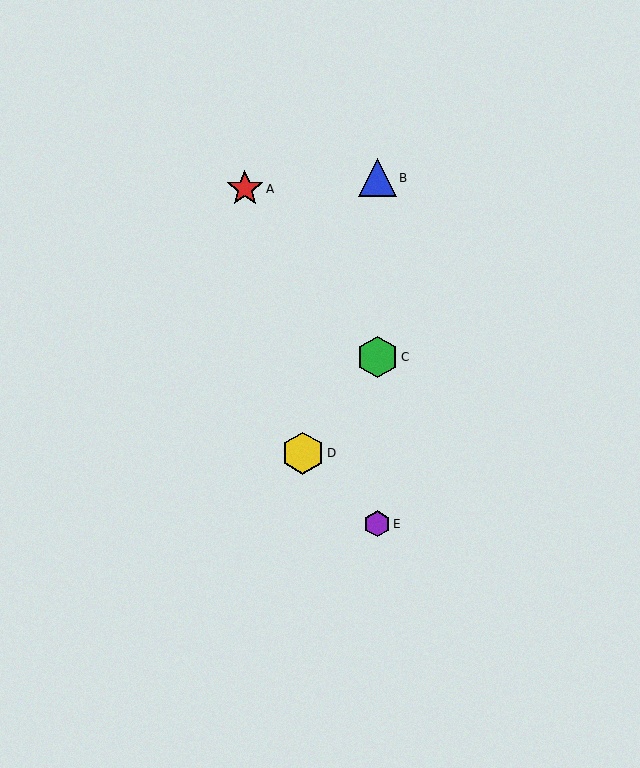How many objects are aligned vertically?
3 objects (B, C, E) are aligned vertically.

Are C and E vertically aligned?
Yes, both are at x≈377.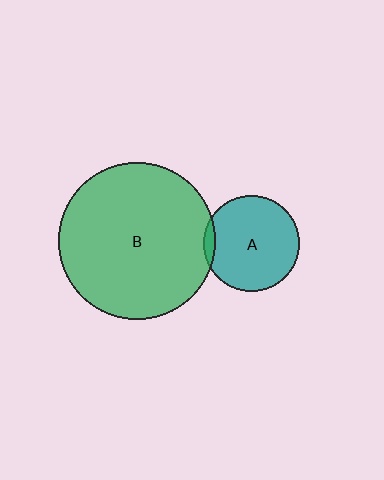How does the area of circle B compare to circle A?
Approximately 2.7 times.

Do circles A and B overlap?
Yes.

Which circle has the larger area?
Circle B (green).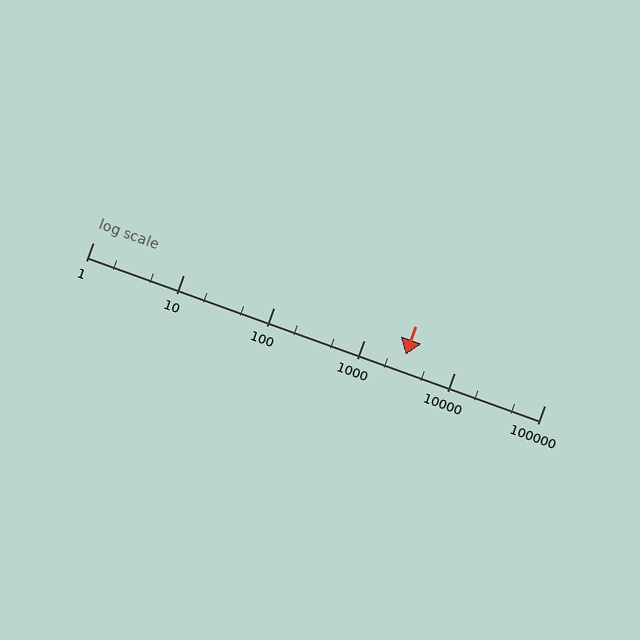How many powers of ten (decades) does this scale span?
The scale spans 5 decades, from 1 to 100000.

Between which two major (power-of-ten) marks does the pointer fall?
The pointer is between 1000 and 10000.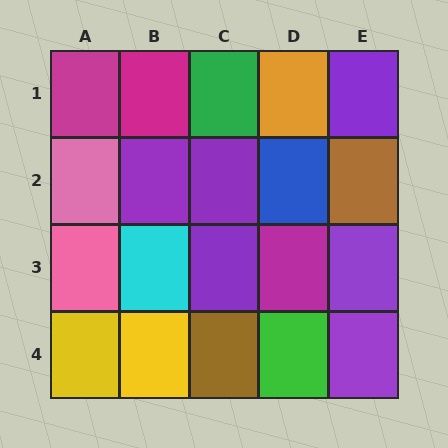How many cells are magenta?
3 cells are magenta.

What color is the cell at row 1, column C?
Green.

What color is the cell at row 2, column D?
Blue.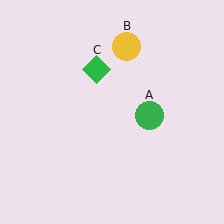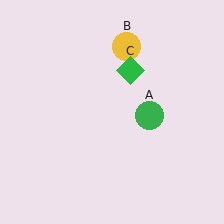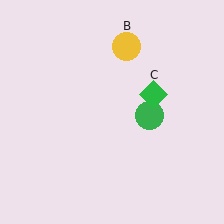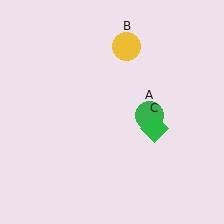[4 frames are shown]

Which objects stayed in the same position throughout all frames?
Green circle (object A) and yellow circle (object B) remained stationary.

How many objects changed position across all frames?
1 object changed position: green diamond (object C).